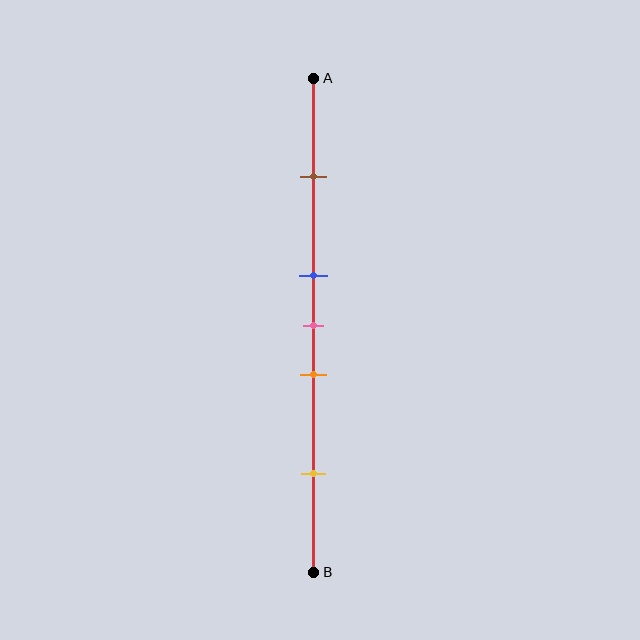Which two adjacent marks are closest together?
The blue and pink marks are the closest adjacent pair.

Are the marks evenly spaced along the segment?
No, the marks are not evenly spaced.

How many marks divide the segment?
There are 5 marks dividing the segment.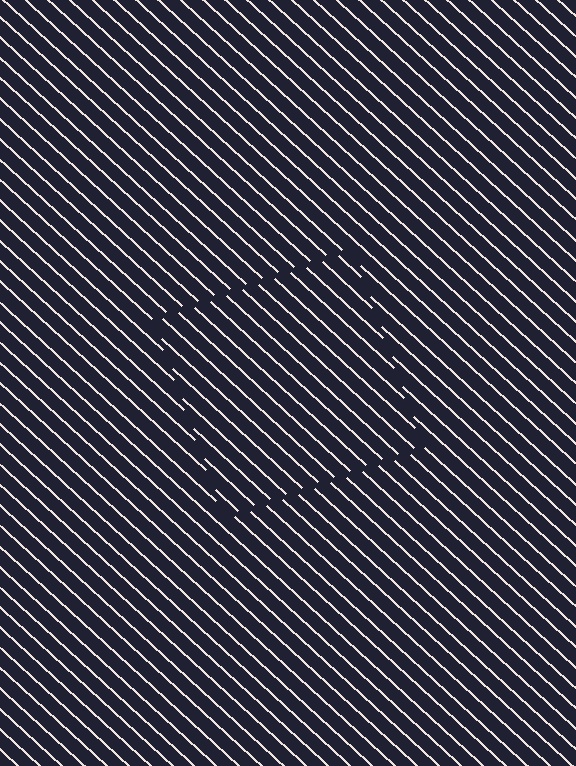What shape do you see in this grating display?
An illusory square. The interior of the shape contains the same grating, shifted by half a period — the contour is defined by the phase discontinuity where line-ends from the inner and outer gratings abut.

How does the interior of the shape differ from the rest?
The interior of the shape contains the same grating, shifted by half a period — the contour is defined by the phase discontinuity where line-ends from the inner and outer gratings abut.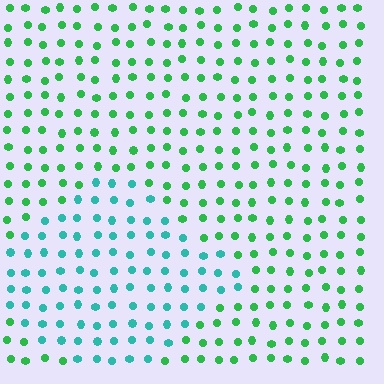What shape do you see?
I see a diamond.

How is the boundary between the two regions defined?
The boundary is defined purely by a slight shift in hue (about 42 degrees). Spacing, size, and orientation are identical on both sides.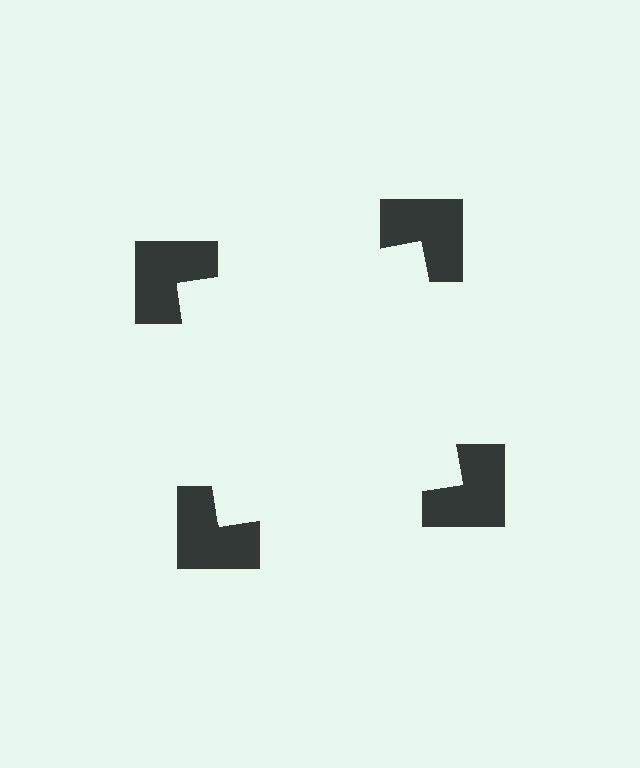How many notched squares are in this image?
There are 4 — one at each vertex of the illusory square.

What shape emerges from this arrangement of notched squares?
An illusory square — its edges are inferred from the aligned wedge cuts in the notched squares, not physically drawn.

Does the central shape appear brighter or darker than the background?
It typically appears slightly brighter than the background, even though no actual brightness change is drawn.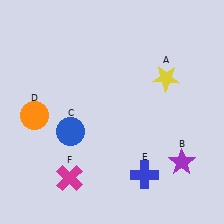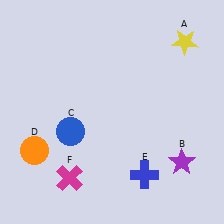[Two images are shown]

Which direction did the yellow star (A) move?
The yellow star (A) moved up.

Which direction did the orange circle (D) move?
The orange circle (D) moved down.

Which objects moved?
The objects that moved are: the yellow star (A), the orange circle (D).